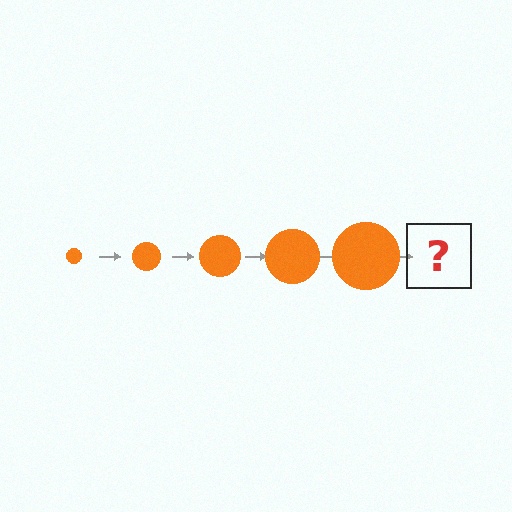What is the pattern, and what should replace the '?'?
The pattern is that the circle gets progressively larger each step. The '?' should be an orange circle, larger than the previous one.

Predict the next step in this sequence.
The next step is an orange circle, larger than the previous one.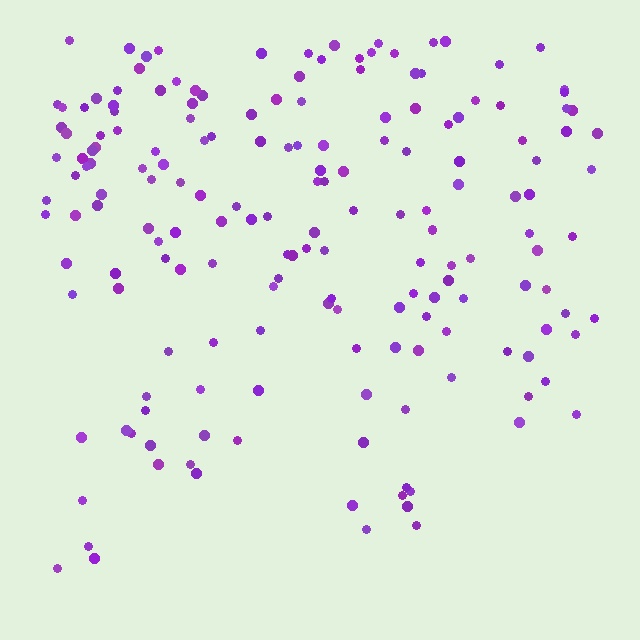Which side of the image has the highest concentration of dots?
The top.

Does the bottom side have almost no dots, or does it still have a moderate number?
Still a moderate number, just noticeably fewer than the top.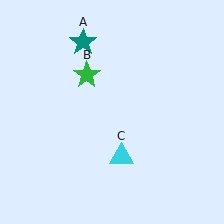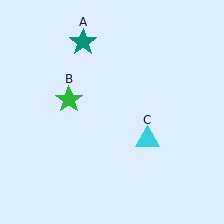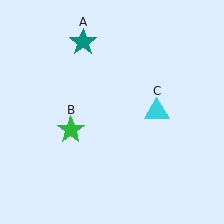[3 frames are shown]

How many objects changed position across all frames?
2 objects changed position: green star (object B), cyan triangle (object C).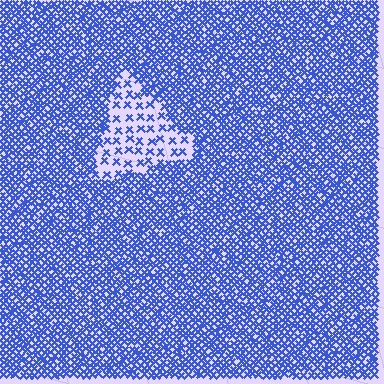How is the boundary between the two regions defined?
The boundary is defined by a change in element density (approximately 3.0x ratio). All elements are the same color, size, and shape.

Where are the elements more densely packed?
The elements are more densely packed outside the triangle boundary.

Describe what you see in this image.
The image contains small blue elements arranged at two different densities. A triangle-shaped region is visible where the elements are less densely packed than the surrounding area.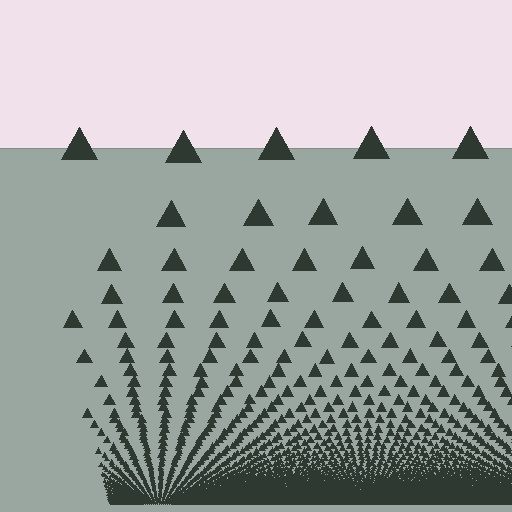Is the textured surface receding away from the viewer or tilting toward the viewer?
The surface appears to tilt toward the viewer. Texture elements get larger and sparser toward the top.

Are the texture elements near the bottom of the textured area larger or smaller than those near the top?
Smaller. The gradient is inverted — elements near the bottom are smaller and denser.